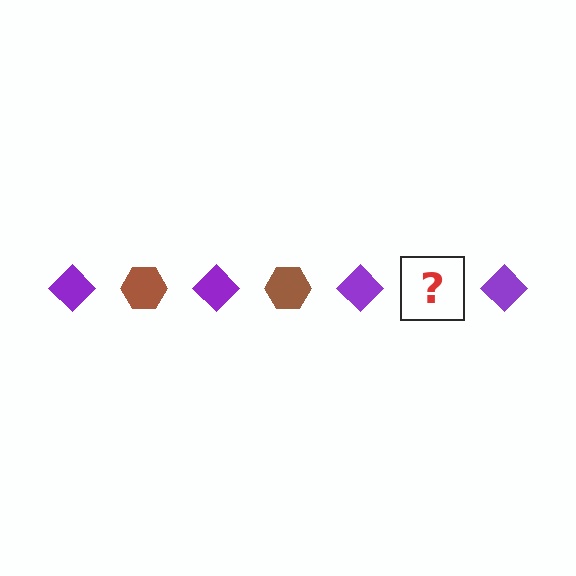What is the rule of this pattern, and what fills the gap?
The rule is that the pattern alternates between purple diamond and brown hexagon. The gap should be filled with a brown hexagon.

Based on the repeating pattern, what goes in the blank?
The blank should be a brown hexagon.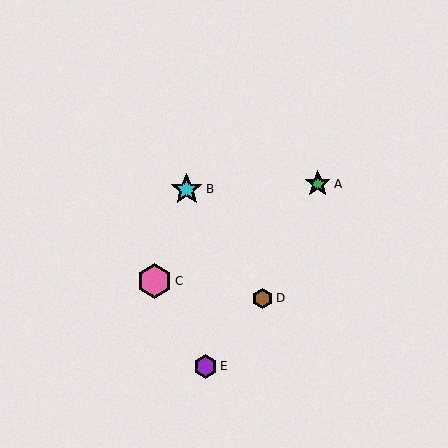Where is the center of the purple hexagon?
The center of the purple hexagon is at (206, 366).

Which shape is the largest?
The pink hexagon (labeled C) is the largest.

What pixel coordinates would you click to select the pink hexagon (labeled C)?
Click at (154, 281) to select the pink hexagon C.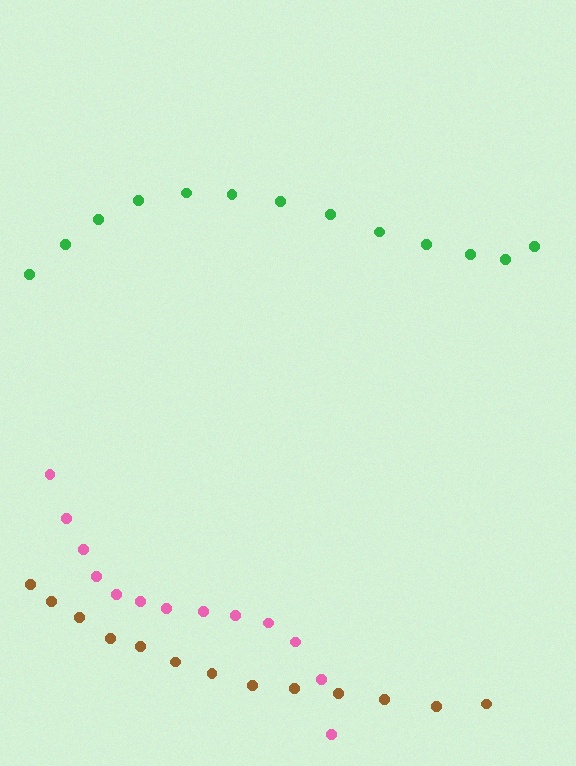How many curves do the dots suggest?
There are 3 distinct paths.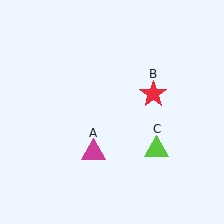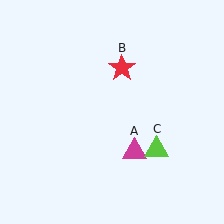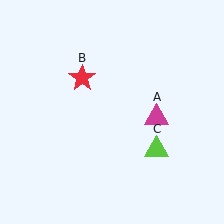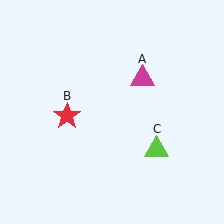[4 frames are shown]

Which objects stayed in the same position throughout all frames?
Lime triangle (object C) remained stationary.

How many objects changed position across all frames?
2 objects changed position: magenta triangle (object A), red star (object B).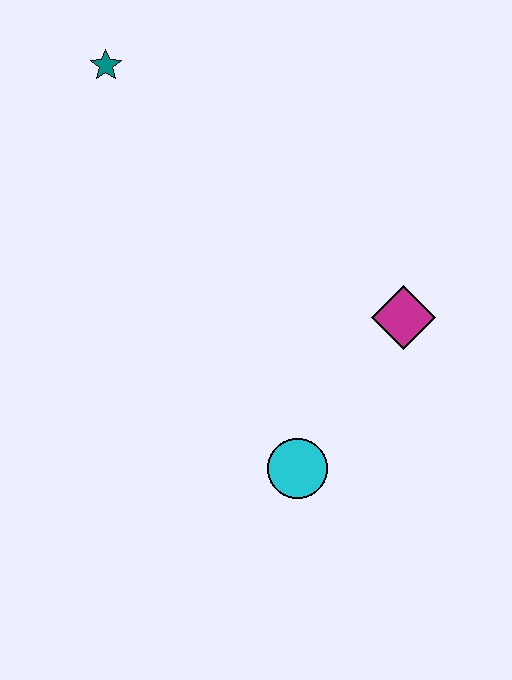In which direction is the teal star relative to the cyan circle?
The teal star is above the cyan circle.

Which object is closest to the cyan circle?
The magenta diamond is closest to the cyan circle.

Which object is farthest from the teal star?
The cyan circle is farthest from the teal star.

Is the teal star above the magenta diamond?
Yes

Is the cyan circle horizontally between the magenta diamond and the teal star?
Yes